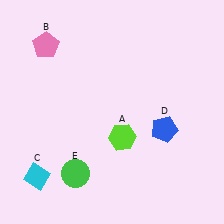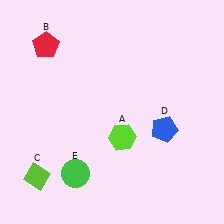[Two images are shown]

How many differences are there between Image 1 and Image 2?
There are 2 differences between the two images.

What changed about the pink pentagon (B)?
In Image 1, B is pink. In Image 2, it changed to red.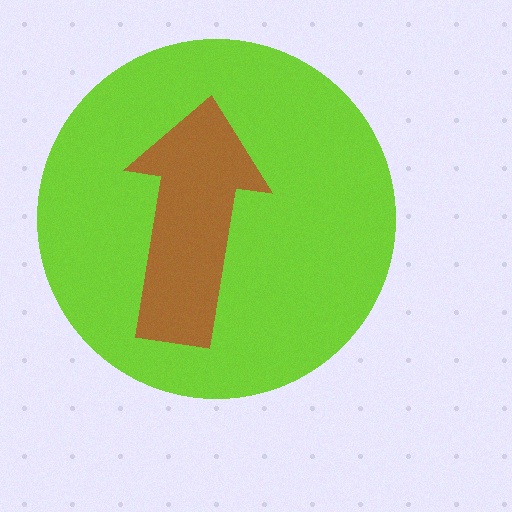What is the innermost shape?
The brown arrow.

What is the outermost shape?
The lime circle.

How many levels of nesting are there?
2.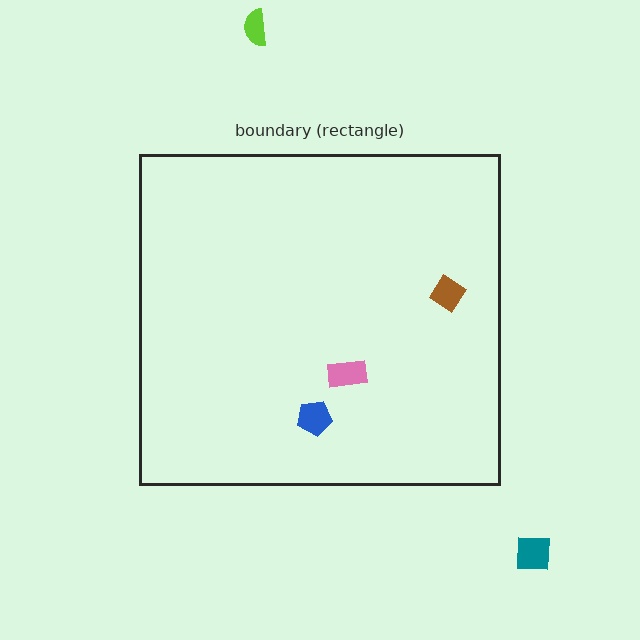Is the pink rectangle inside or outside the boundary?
Inside.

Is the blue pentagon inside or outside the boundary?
Inside.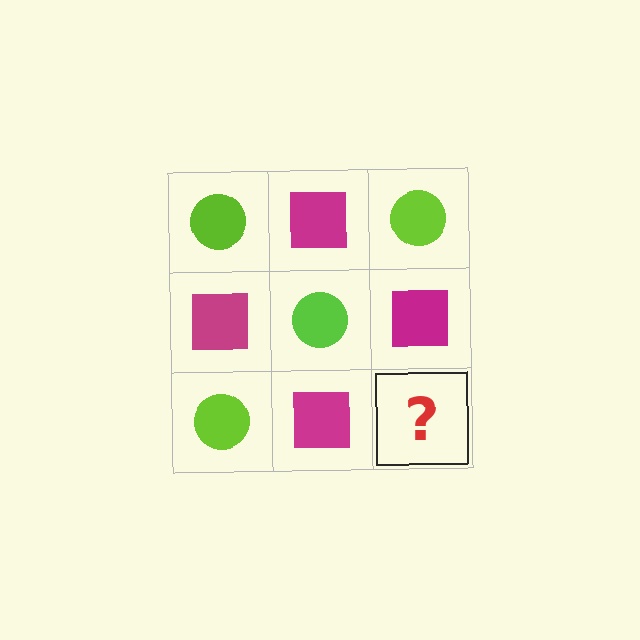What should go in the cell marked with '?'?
The missing cell should contain a lime circle.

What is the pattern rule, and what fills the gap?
The rule is that it alternates lime circle and magenta square in a checkerboard pattern. The gap should be filled with a lime circle.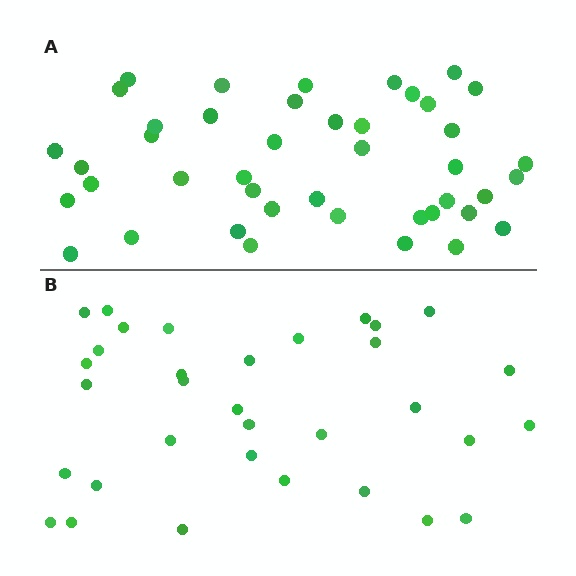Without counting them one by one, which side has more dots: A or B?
Region A (the top region) has more dots.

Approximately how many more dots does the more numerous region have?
Region A has roughly 10 or so more dots than region B.